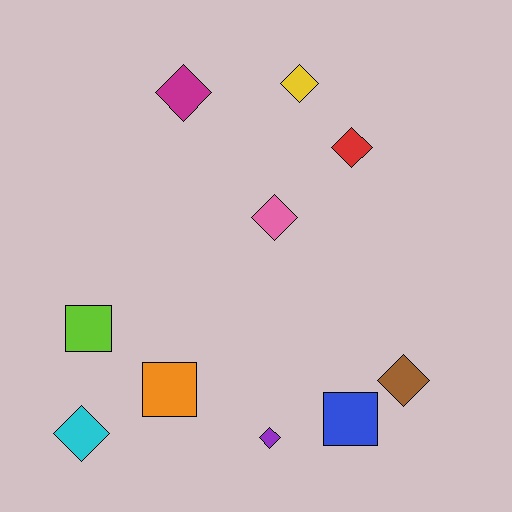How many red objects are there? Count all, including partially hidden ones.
There is 1 red object.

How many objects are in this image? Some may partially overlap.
There are 10 objects.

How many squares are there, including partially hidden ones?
There are 3 squares.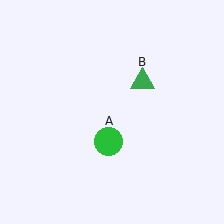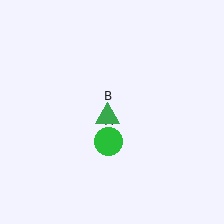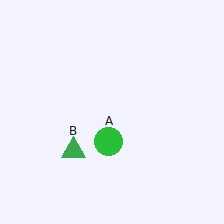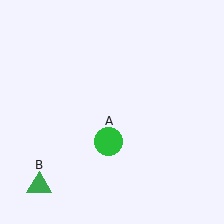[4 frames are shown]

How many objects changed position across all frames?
1 object changed position: green triangle (object B).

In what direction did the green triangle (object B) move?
The green triangle (object B) moved down and to the left.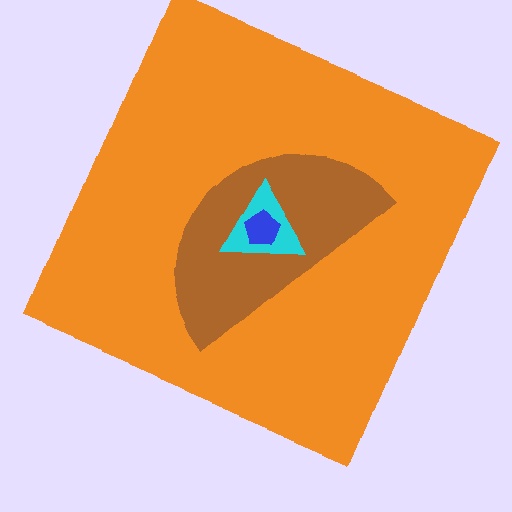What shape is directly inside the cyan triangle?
The blue pentagon.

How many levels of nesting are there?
4.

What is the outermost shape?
The orange square.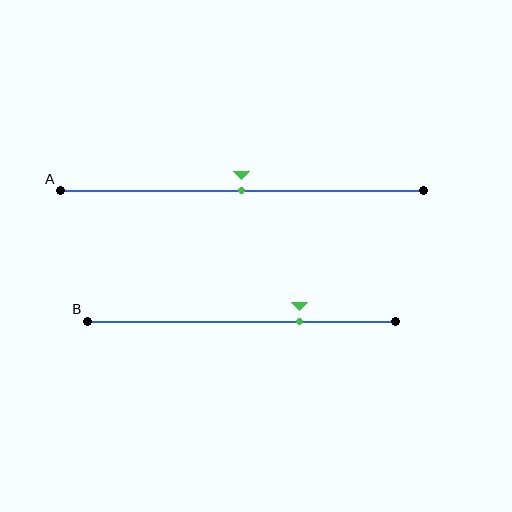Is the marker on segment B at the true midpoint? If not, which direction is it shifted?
No, the marker on segment B is shifted to the right by about 19% of the segment length.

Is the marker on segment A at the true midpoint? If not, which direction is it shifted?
Yes, the marker on segment A is at the true midpoint.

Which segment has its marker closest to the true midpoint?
Segment A has its marker closest to the true midpoint.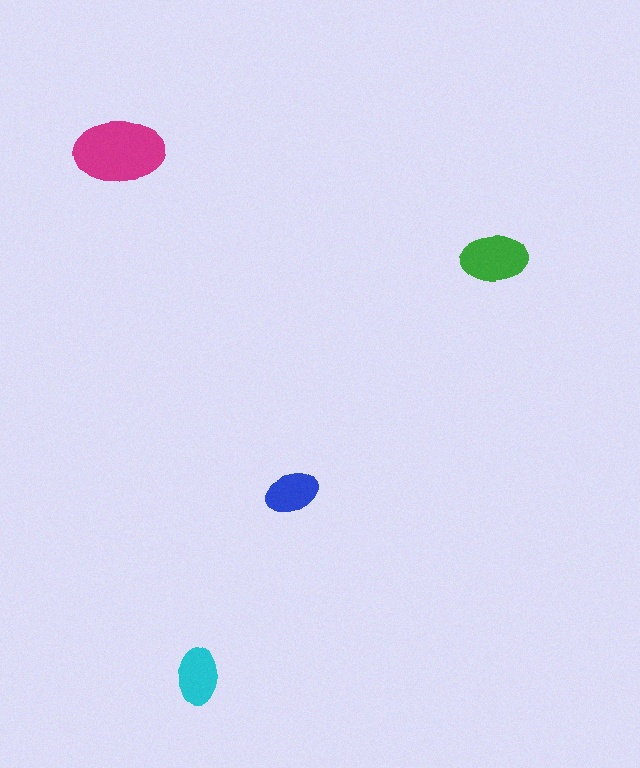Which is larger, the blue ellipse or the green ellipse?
The green one.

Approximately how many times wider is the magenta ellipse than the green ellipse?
About 1.5 times wider.